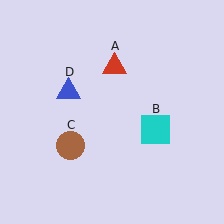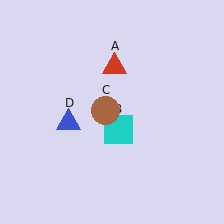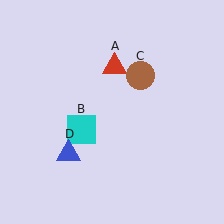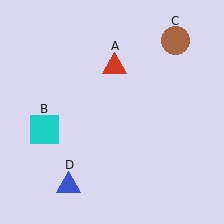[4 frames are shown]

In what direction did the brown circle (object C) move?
The brown circle (object C) moved up and to the right.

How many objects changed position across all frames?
3 objects changed position: cyan square (object B), brown circle (object C), blue triangle (object D).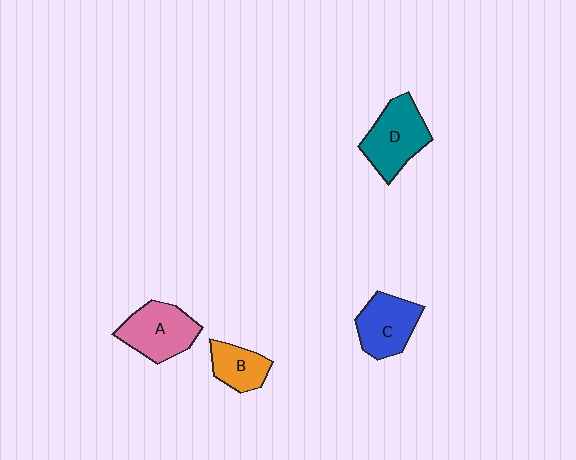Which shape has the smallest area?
Shape B (orange).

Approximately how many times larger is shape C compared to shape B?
Approximately 1.4 times.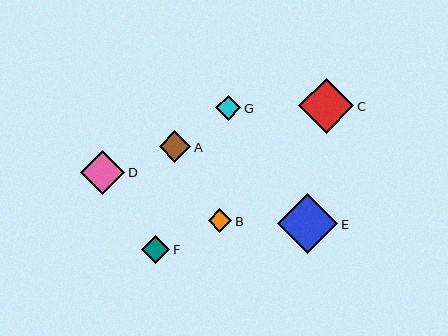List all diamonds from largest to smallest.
From largest to smallest: E, C, D, A, F, G, B.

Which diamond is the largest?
Diamond E is the largest with a size of approximately 60 pixels.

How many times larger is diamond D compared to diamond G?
Diamond D is approximately 1.7 times the size of diamond G.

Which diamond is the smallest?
Diamond B is the smallest with a size of approximately 23 pixels.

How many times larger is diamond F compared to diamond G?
Diamond F is approximately 1.1 times the size of diamond G.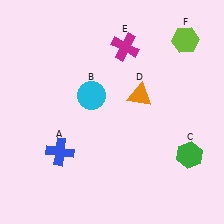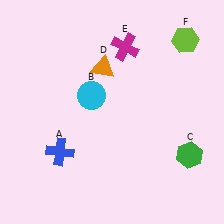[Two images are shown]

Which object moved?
The orange triangle (D) moved left.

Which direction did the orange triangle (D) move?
The orange triangle (D) moved left.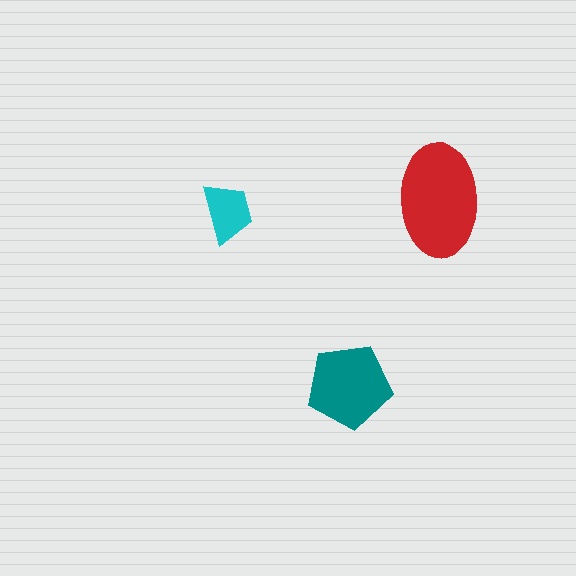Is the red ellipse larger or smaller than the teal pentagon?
Larger.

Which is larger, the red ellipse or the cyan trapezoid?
The red ellipse.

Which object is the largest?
The red ellipse.